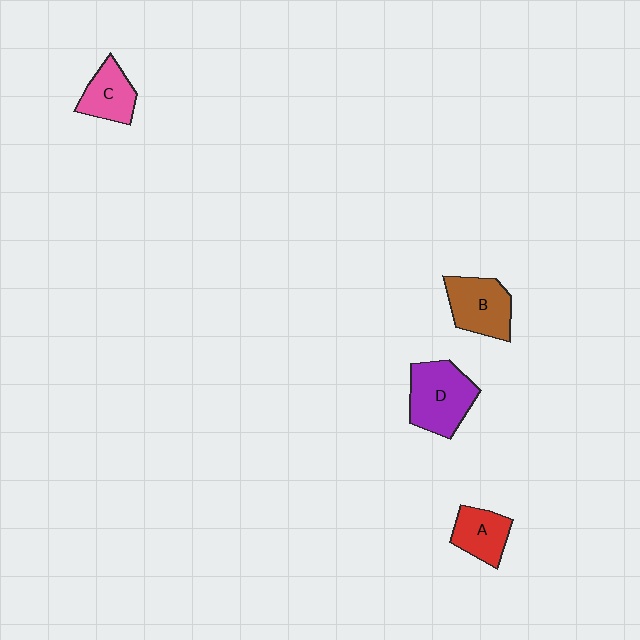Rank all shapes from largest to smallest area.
From largest to smallest: D (purple), B (brown), C (pink), A (red).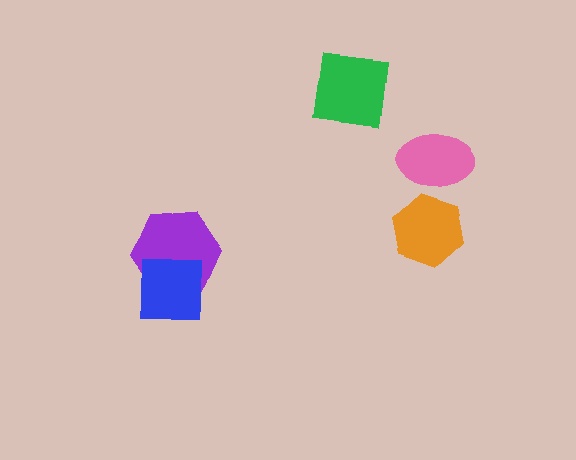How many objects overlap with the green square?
0 objects overlap with the green square.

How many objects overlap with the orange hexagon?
0 objects overlap with the orange hexagon.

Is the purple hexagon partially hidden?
Yes, it is partially covered by another shape.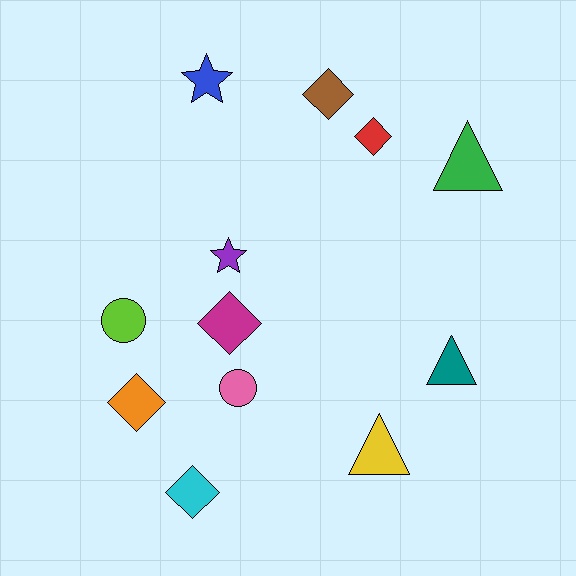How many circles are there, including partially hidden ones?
There are 2 circles.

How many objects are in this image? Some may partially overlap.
There are 12 objects.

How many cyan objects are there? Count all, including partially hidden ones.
There is 1 cyan object.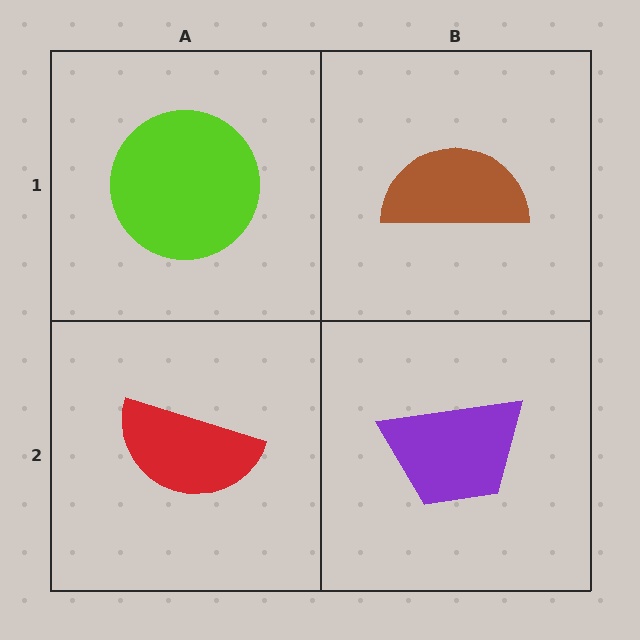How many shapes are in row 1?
2 shapes.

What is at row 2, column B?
A purple trapezoid.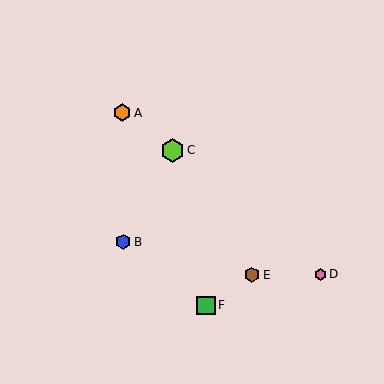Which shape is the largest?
The lime hexagon (labeled C) is the largest.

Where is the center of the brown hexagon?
The center of the brown hexagon is at (252, 275).